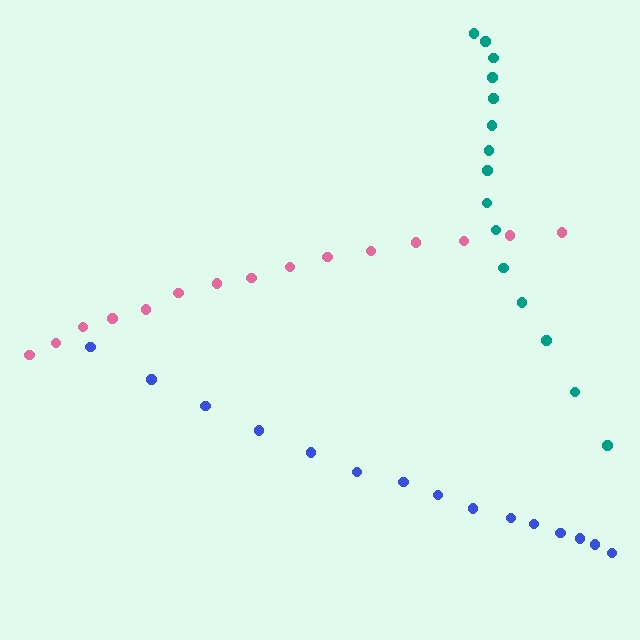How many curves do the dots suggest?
There are 3 distinct paths.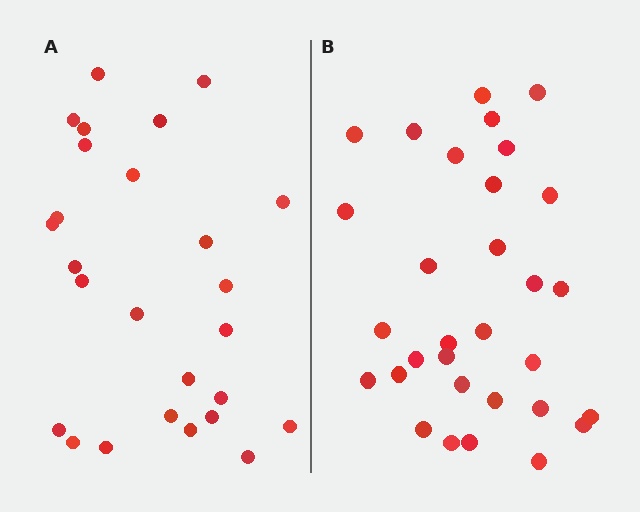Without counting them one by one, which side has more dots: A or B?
Region B (the right region) has more dots.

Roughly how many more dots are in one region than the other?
Region B has about 5 more dots than region A.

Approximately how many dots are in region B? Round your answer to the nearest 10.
About 30 dots. (The exact count is 31, which rounds to 30.)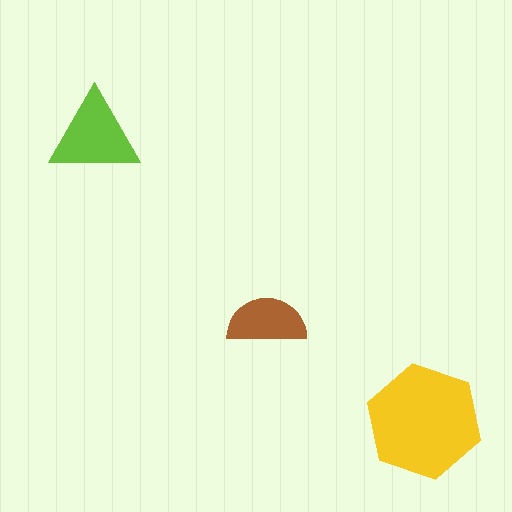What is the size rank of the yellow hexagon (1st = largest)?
1st.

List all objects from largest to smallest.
The yellow hexagon, the lime triangle, the brown semicircle.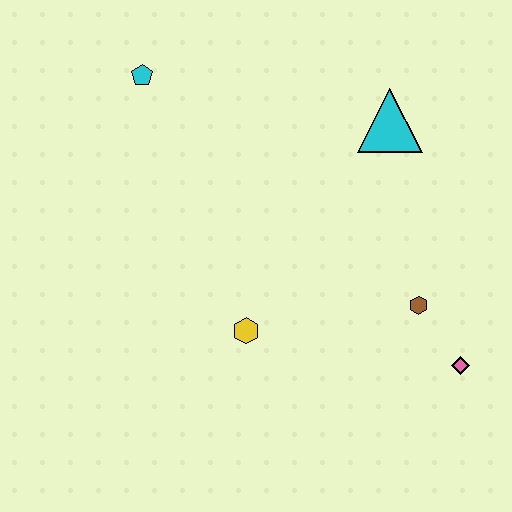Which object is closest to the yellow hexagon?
The brown hexagon is closest to the yellow hexagon.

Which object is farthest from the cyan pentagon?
The pink diamond is farthest from the cyan pentagon.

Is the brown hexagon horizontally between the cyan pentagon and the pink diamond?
Yes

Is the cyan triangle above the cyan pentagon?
No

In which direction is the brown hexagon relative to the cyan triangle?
The brown hexagon is below the cyan triangle.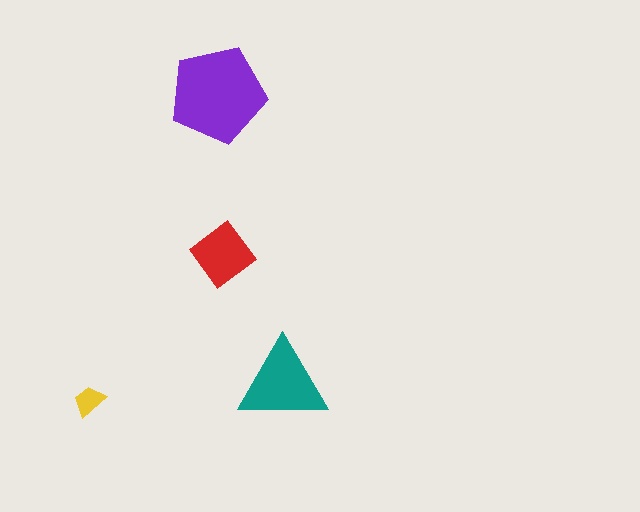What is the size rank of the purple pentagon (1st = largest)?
1st.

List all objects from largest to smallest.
The purple pentagon, the teal triangle, the red diamond, the yellow trapezoid.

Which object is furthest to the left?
The yellow trapezoid is leftmost.